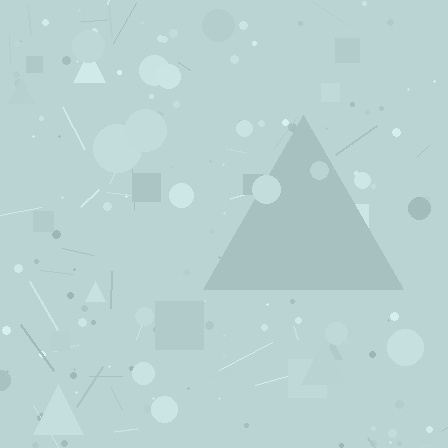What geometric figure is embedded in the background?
A triangle is embedded in the background.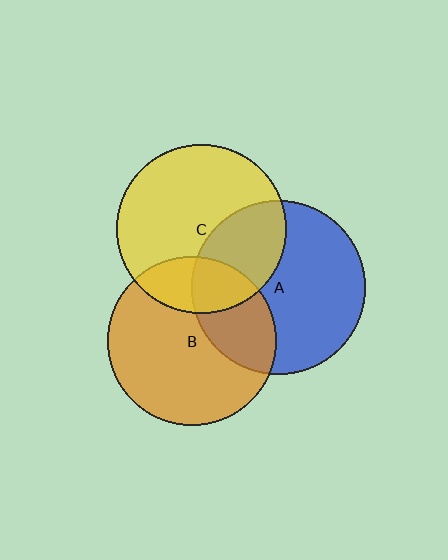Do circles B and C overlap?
Yes.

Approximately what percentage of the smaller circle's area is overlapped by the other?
Approximately 25%.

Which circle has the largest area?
Circle A (blue).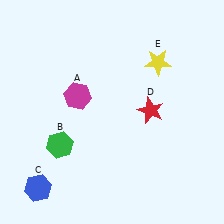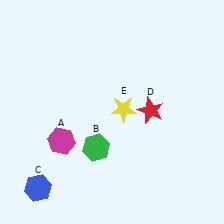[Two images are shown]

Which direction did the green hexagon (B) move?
The green hexagon (B) moved right.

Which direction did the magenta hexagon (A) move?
The magenta hexagon (A) moved down.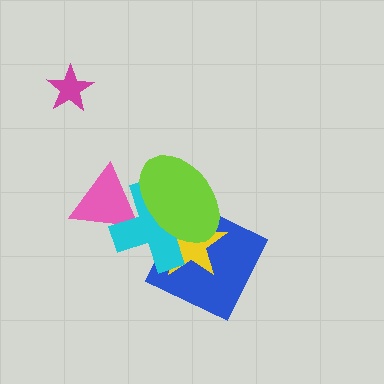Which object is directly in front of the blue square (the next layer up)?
The yellow star is directly in front of the blue square.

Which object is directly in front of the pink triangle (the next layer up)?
The cyan cross is directly in front of the pink triangle.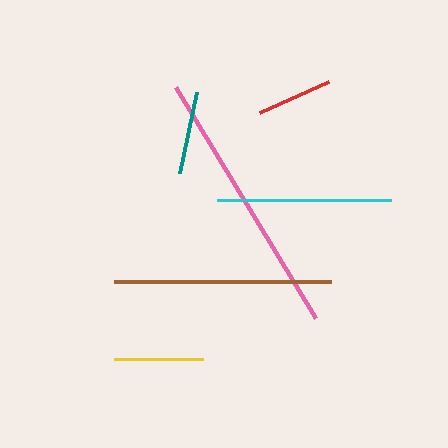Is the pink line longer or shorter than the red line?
The pink line is longer than the red line.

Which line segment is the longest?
The pink line is the longest at approximately 270 pixels.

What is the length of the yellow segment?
The yellow segment is approximately 90 pixels long.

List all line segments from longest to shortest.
From longest to shortest: pink, brown, cyan, yellow, teal, red.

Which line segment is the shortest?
The red line is the shortest at approximately 76 pixels.